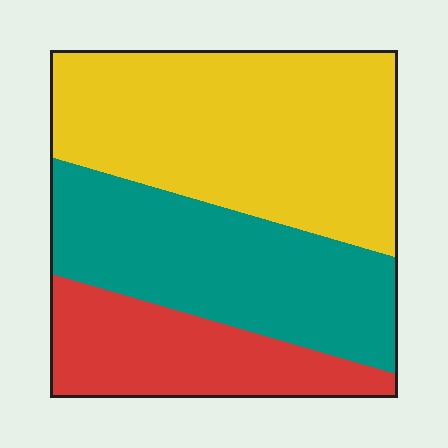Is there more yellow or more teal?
Yellow.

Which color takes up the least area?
Red, at roughly 20%.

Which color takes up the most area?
Yellow, at roughly 45%.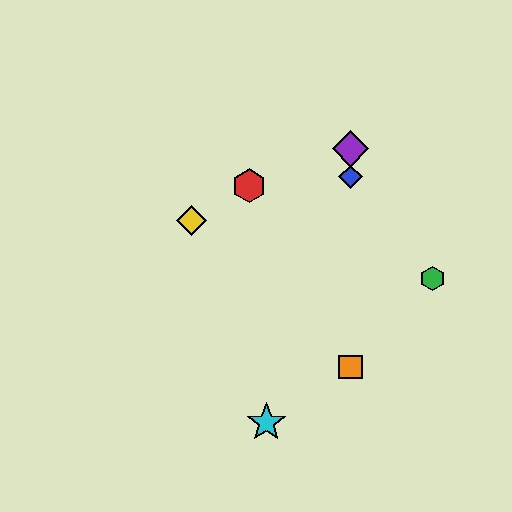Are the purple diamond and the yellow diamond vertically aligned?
No, the purple diamond is at x≈350 and the yellow diamond is at x≈191.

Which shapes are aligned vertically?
The blue diamond, the purple diamond, the orange square are aligned vertically.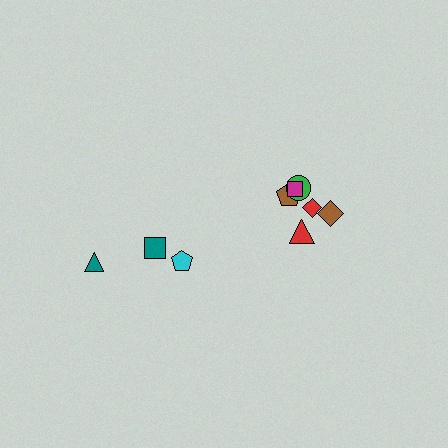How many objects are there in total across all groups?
There are 9 objects.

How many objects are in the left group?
There are 3 objects.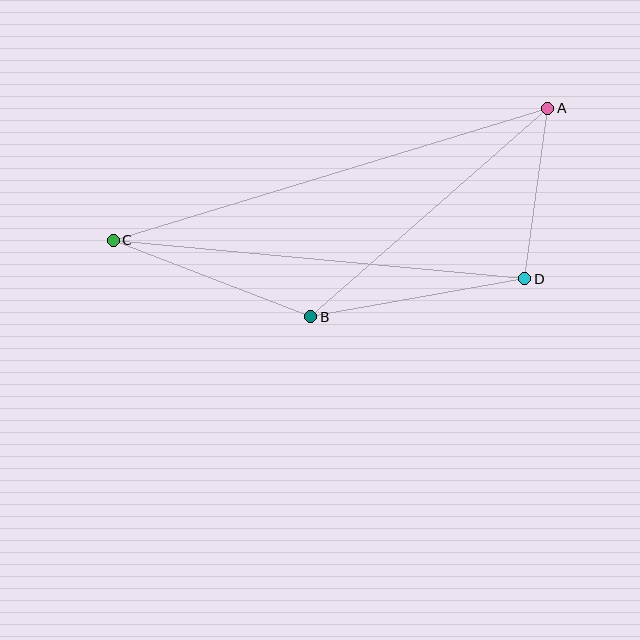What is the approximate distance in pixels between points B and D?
The distance between B and D is approximately 217 pixels.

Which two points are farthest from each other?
Points A and C are farthest from each other.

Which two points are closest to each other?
Points A and D are closest to each other.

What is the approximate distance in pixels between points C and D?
The distance between C and D is approximately 413 pixels.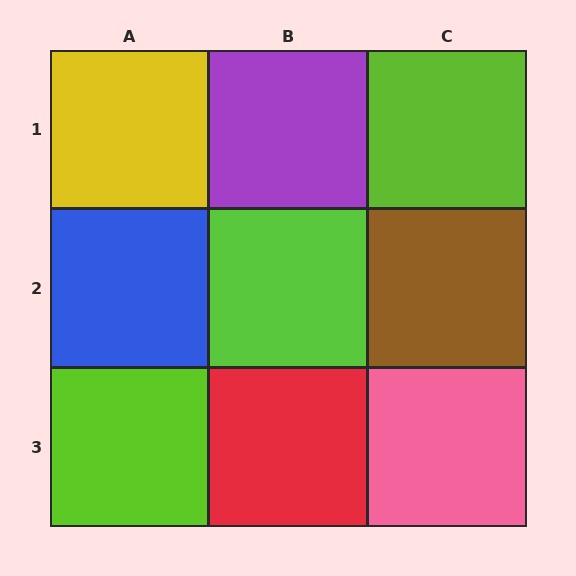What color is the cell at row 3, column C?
Pink.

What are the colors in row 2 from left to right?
Blue, lime, brown.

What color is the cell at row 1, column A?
Yellow.